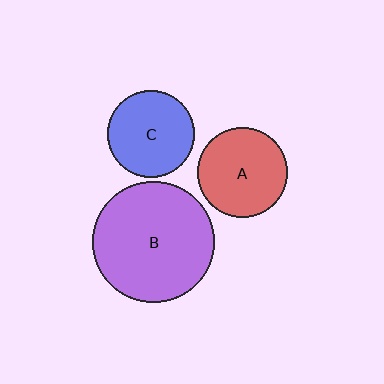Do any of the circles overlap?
No, none of the circles overlap.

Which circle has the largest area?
Circle B (purple).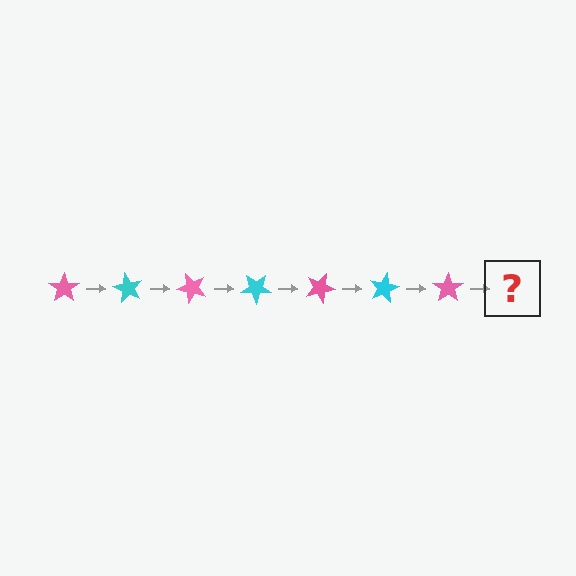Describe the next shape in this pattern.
It should be a cyan star, rotated 420 degrees from the start.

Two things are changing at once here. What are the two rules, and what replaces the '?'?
The two rules are that it rotates 60 degrees each step and the color cycles through pink and cyan. The '?' should be a cyan star, rotated 420 degrees from the start.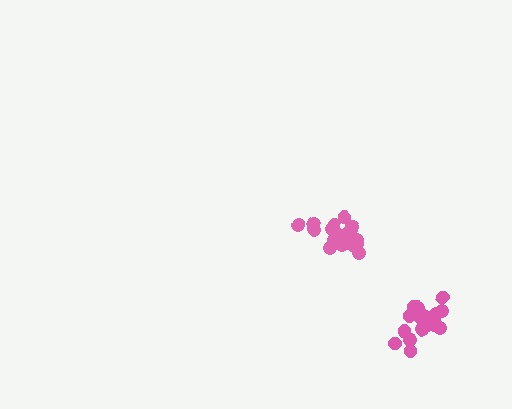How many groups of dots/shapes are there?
There are 2 groups.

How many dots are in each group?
Group 1: 20 dots, Group 2: 18 dots (38 total).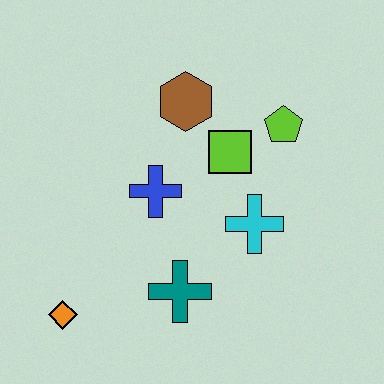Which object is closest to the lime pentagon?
The lime square is closest to the lime pentagon.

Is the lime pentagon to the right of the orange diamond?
Yes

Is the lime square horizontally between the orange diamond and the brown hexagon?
No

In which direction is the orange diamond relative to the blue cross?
The orange diamond is below the blue cross.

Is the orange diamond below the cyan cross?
Yes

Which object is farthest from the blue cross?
The orange diamond is farthest from the blue cross.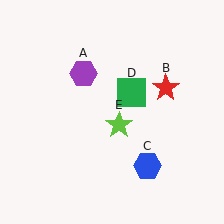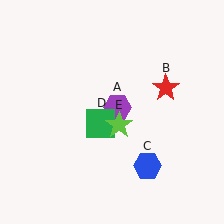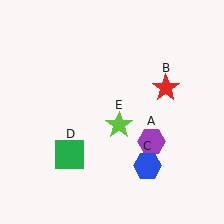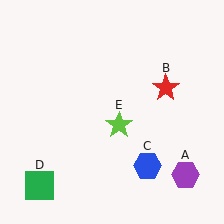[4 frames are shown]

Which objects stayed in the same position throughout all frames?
Red star (object B) and blue hexagon (object C) and lime star (object E) remained stationary.